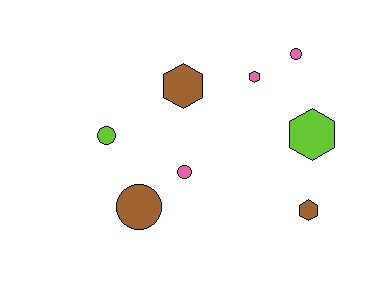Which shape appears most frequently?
Circle, with 4 objects.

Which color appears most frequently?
Brown, with 3 objects.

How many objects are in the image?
There are 8 objects.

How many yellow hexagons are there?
There are no yellow hexagons.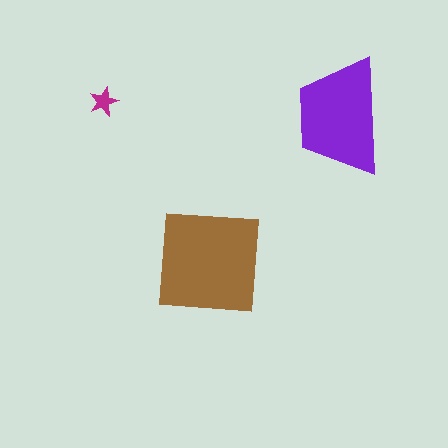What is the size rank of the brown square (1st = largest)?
1st.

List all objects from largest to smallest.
The brown square, the purple trapezoid, the magenta star.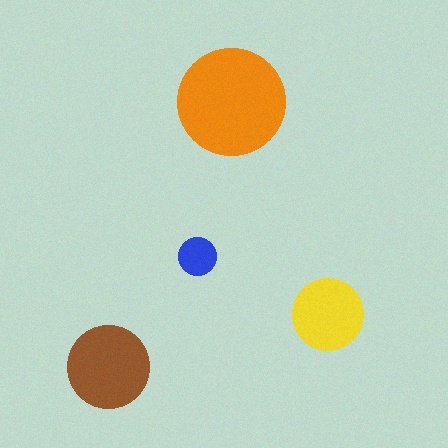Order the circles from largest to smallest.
the orange one, the brown one, the yellow one, the blue one.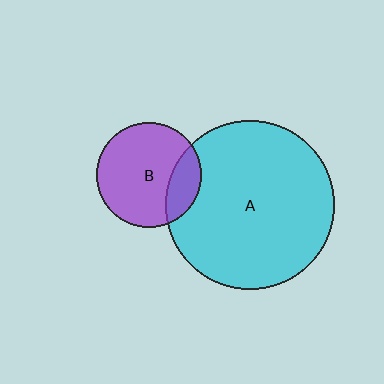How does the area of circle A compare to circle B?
Approximately 2.6 times.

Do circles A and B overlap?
Yes.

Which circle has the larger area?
Circle A (cyan).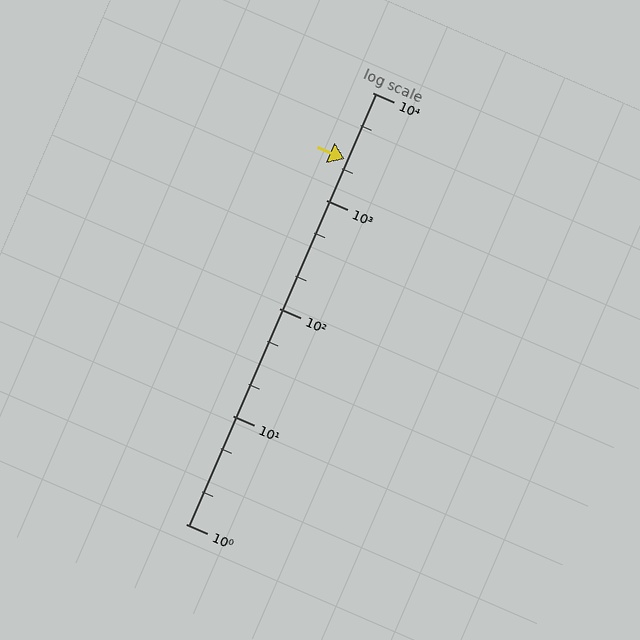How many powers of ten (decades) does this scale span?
The scale spans 4 decades, from 1 to 10000.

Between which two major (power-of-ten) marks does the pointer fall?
The pointer is between 1000 and 10000.